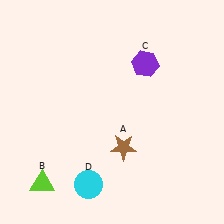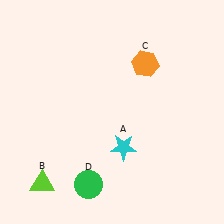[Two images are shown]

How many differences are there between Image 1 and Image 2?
There are 3 differences between the two images.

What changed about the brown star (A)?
In Image 1, A is brown. In Image 2, it changed to cyan.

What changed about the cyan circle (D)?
In Image 1, D is cyan. In Image 2, it changed to green.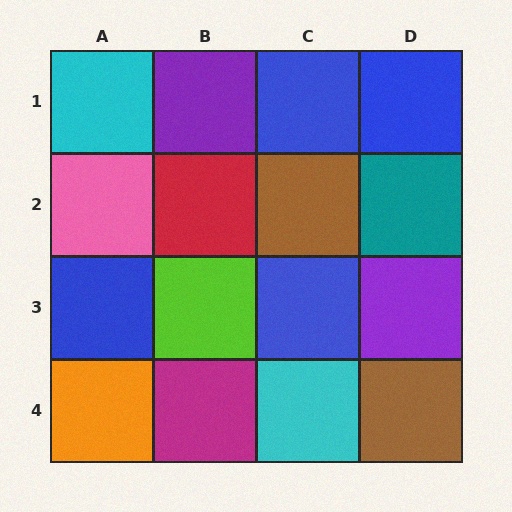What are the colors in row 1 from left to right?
Cyan, purple, blue, blue.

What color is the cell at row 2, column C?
Brown.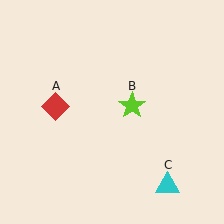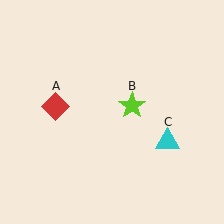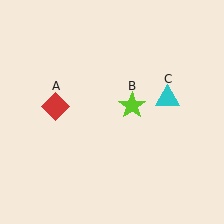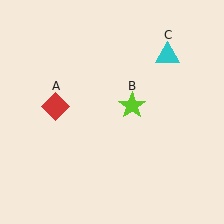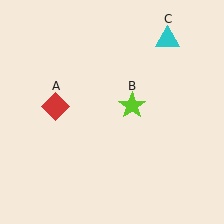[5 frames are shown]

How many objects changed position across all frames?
1 object changed position: cyan triangle (object C).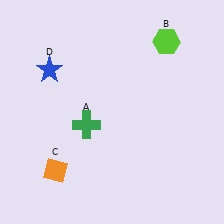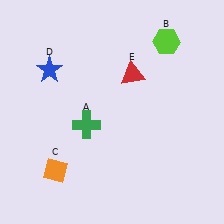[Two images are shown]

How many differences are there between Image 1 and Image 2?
There is 1 difference between the two images.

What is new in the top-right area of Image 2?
A red triangle (E) was added in the top-right area of Image 2.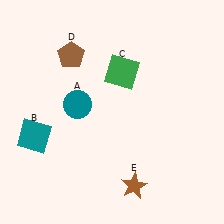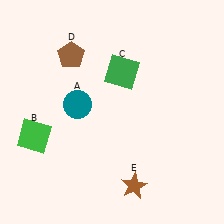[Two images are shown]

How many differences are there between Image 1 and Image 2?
There is 1 difference between the two images.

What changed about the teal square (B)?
In Image 1, B is teal. In Image 2, it changed to green.